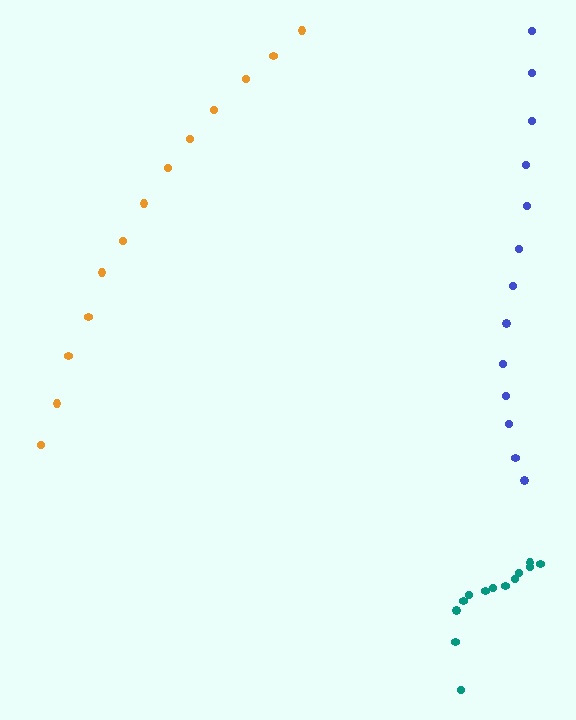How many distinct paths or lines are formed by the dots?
There are 3 distinct paths.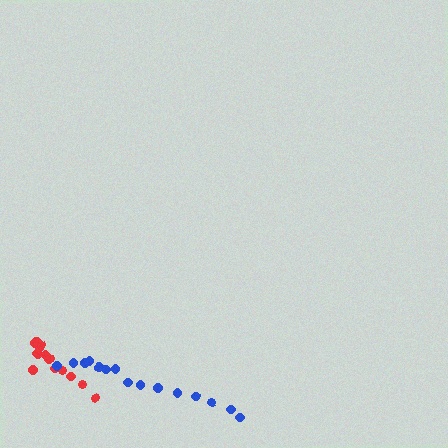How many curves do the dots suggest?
There are 2 distinct paths.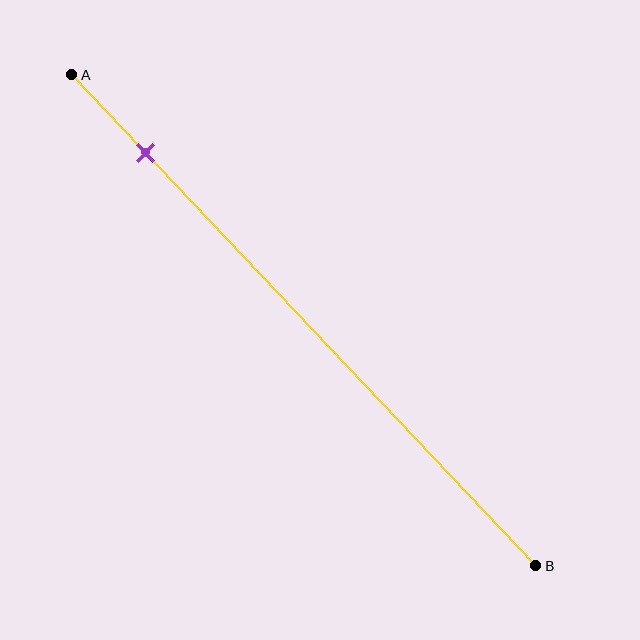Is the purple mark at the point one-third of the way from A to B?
No, the mark is at about 15% from A, not at the 33% one-third point.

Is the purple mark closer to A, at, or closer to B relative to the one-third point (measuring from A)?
The purple mark is closer to point A than the one-third point of segment AB.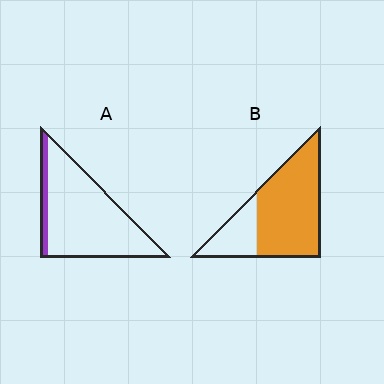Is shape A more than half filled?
No.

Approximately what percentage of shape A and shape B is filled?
A is approximately 10% and B is approximately 75%.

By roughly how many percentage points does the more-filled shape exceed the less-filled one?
By roughly 60 percentage points (B over A).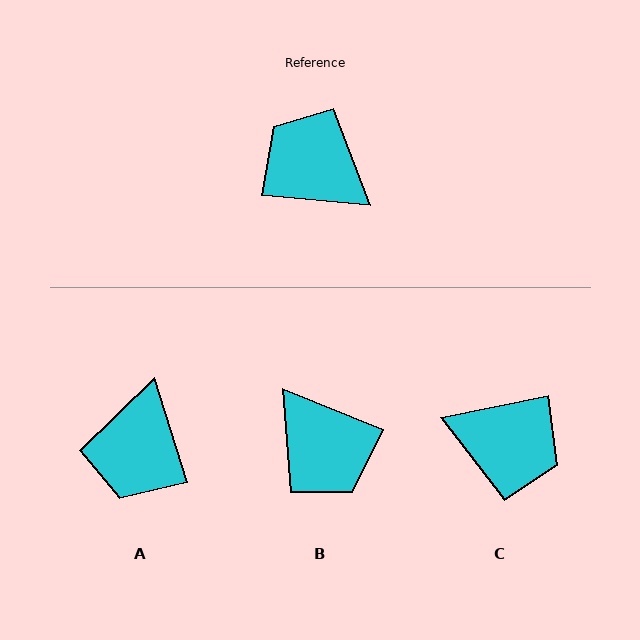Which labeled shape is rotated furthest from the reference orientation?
C, about 163 degrees away.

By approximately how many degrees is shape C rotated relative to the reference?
Approximately 163 degrees clockwise.